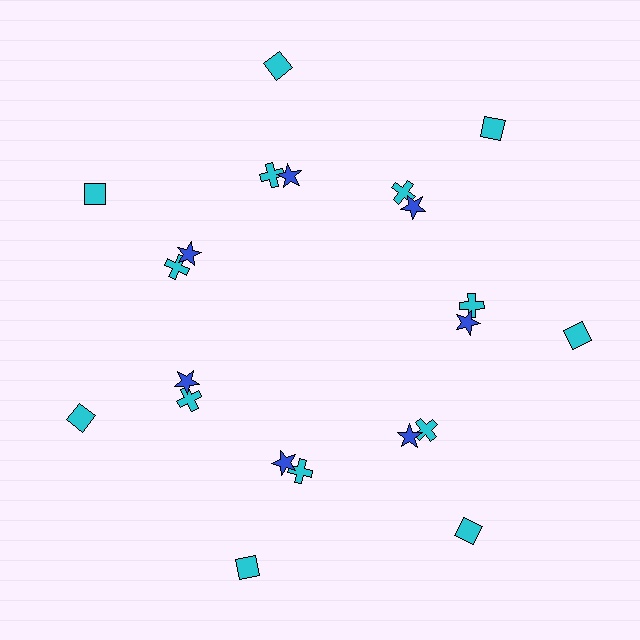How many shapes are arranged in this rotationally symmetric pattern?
There are 21 shapes, arranged in 7 groups of 3.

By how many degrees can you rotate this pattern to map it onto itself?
The pattern maps onto itself every 51 degrees of rotation.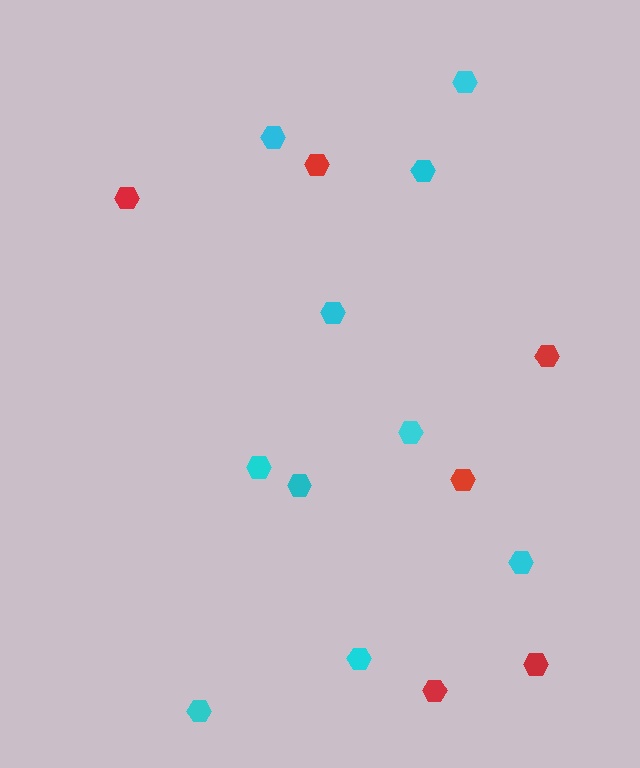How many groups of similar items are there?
There are 2 groups: one group of cyan hexagons (10) and one group of red hexagons (6).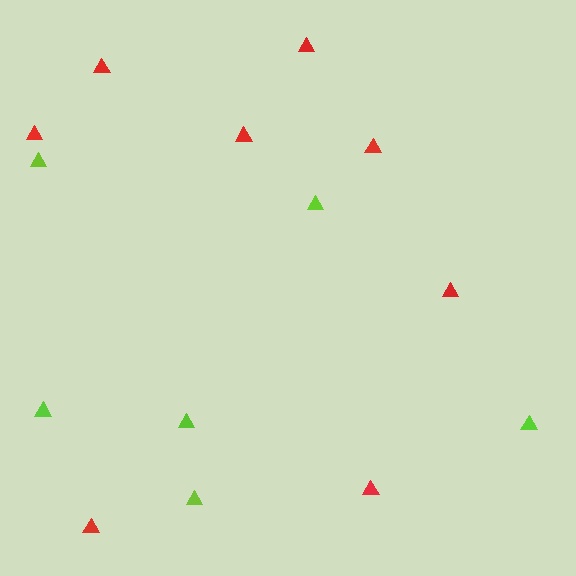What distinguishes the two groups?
There are 2 groups: one group of lime triangles (6) and one group of red triangles (8).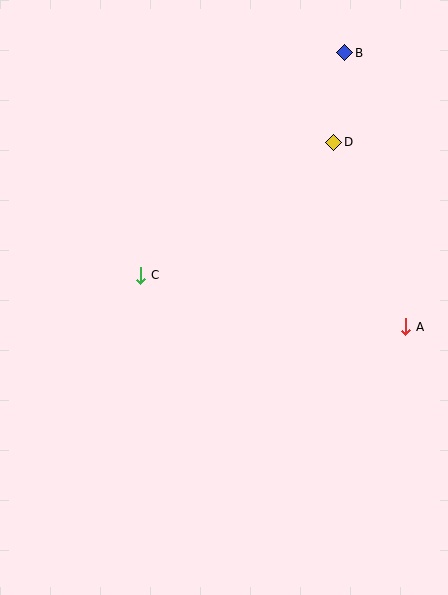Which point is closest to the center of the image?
Point C at (141, 275) is closest to the center.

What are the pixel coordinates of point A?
Point A is at (406, 327).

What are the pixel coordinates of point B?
Point B is at (345, 53).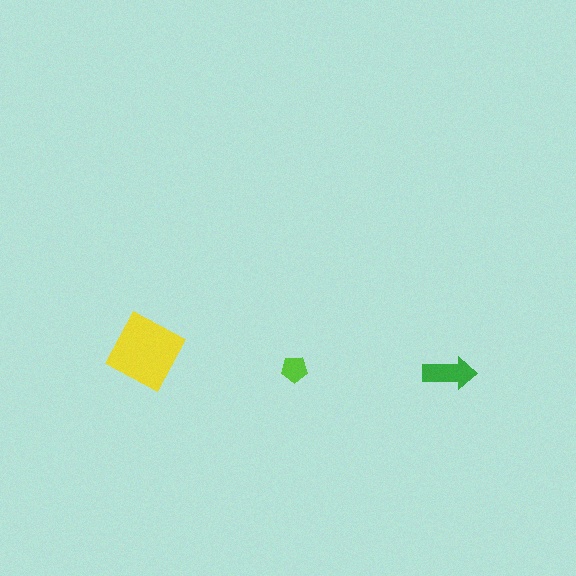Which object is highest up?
The yellow square is topmost.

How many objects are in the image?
There are 3 objects in the image.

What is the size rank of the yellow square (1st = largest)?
1st.